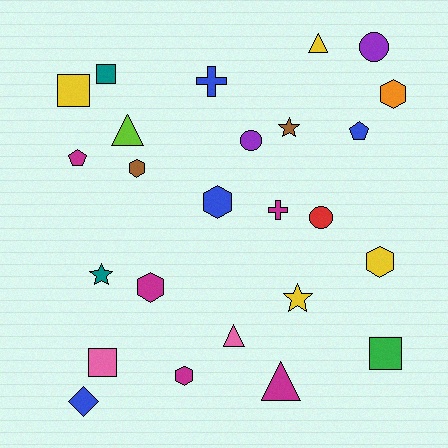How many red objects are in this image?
There is 1 red object.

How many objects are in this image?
There are 25 objects.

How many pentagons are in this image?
There are 2 pentagons.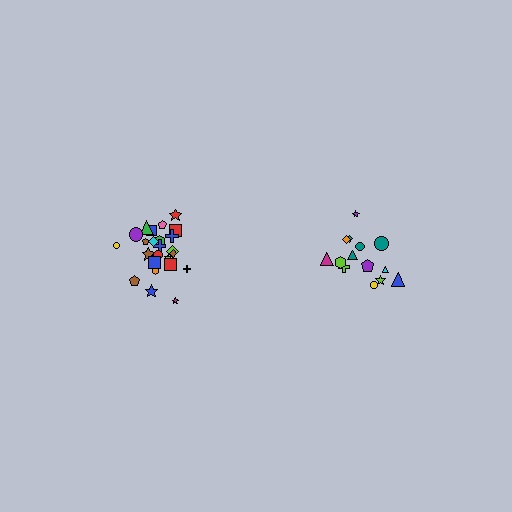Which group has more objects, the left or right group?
The left group.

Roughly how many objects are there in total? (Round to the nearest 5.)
Roughly 40 objects in total.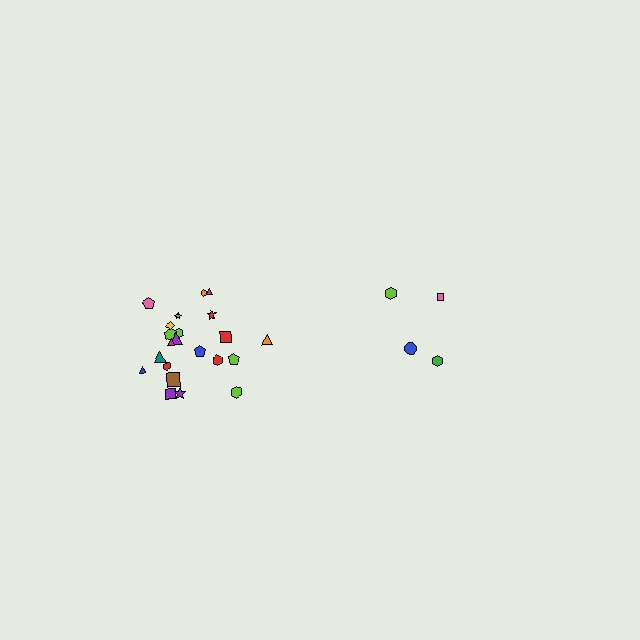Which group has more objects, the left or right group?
The left group.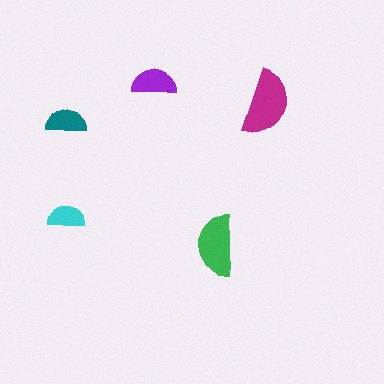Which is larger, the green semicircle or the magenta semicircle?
The magenta one.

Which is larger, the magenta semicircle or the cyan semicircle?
The magenta one.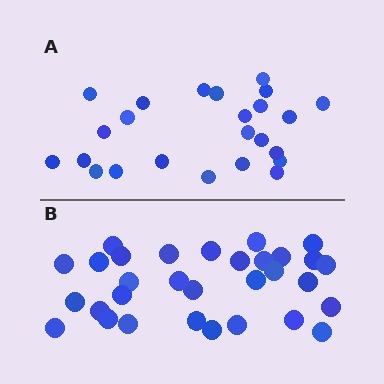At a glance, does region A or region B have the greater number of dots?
Region B (the bottom region) has more dots.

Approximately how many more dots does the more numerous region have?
Region B has roughly 8 or so more dots than region A.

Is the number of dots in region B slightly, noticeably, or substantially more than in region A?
Region B has noticeably more, but not dramatically so. The ratio is roughly 1.3 to 1.